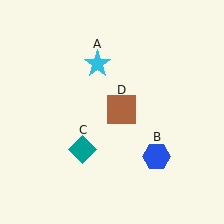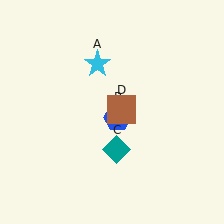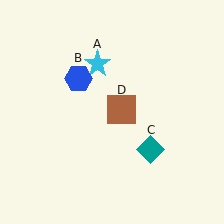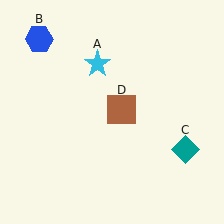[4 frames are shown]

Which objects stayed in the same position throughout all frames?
Cyan star (object A) and brown square (object D) remained stationary.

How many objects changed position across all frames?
2 objects changed position: blue hexagon (object B), teal diamond (object C).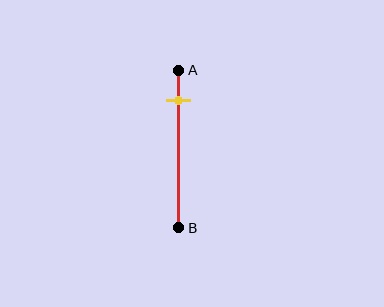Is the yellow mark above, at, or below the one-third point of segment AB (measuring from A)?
The yellow mark is above the one-third point of segment AB.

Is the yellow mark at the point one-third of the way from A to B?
No, the mark is at about 20% from A, not at the 33% one-third point.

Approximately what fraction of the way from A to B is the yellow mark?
The yellow mark is approximately 20% of the way from A to B.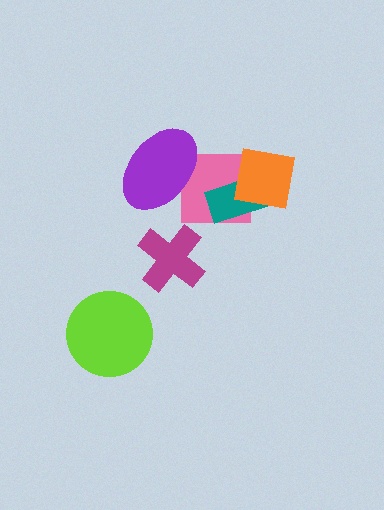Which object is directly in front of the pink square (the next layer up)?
The teal rectangle is directly in front of the pink square.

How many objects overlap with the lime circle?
0 objects overlap with the lime circle.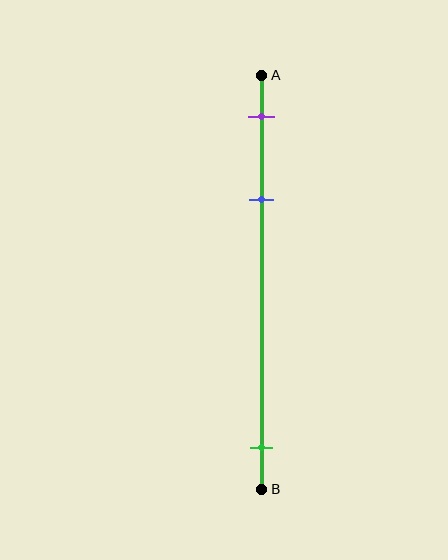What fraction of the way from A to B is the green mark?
The green mark is approximately 90% (0.9) of the way from A to B.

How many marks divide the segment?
There are 3 marks dividing the segment.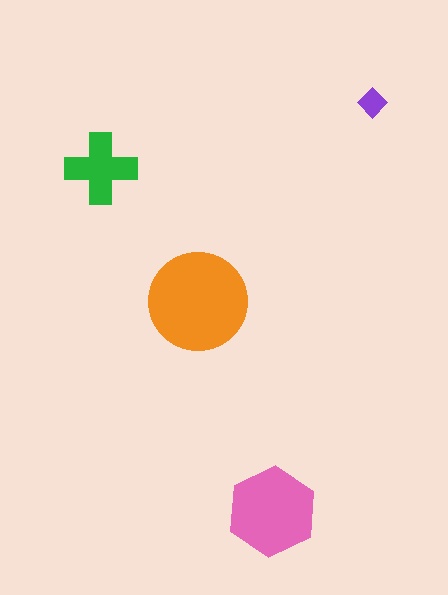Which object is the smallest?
The purple diamond.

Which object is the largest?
The orange circle.